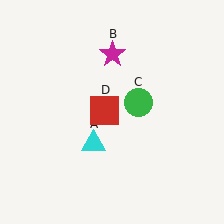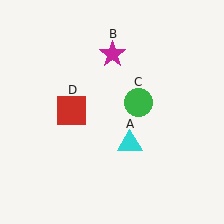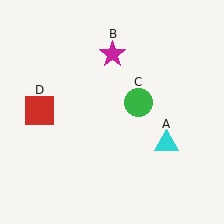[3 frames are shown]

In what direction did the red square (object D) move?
The red square (object D) moved left.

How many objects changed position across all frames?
2 objects changed position: cyan triangle (object A), red square (object D).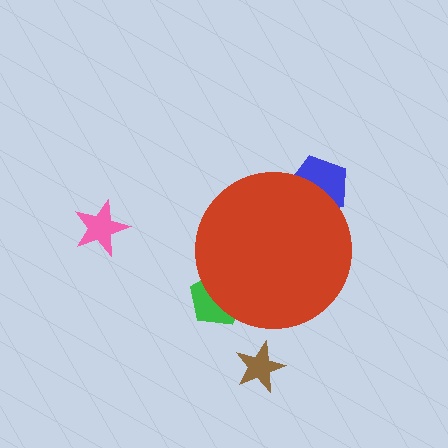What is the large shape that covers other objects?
A red circle.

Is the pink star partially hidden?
No, the pink star is fully visible.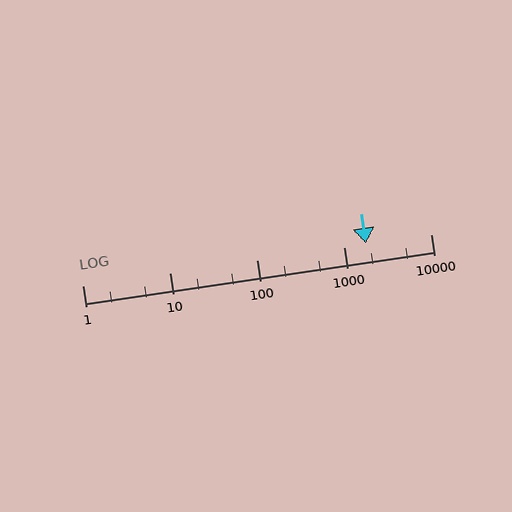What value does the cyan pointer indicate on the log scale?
The pointer indicates approximately 1800.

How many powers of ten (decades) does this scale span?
The scale spans 4 decades, from 1 to 10000.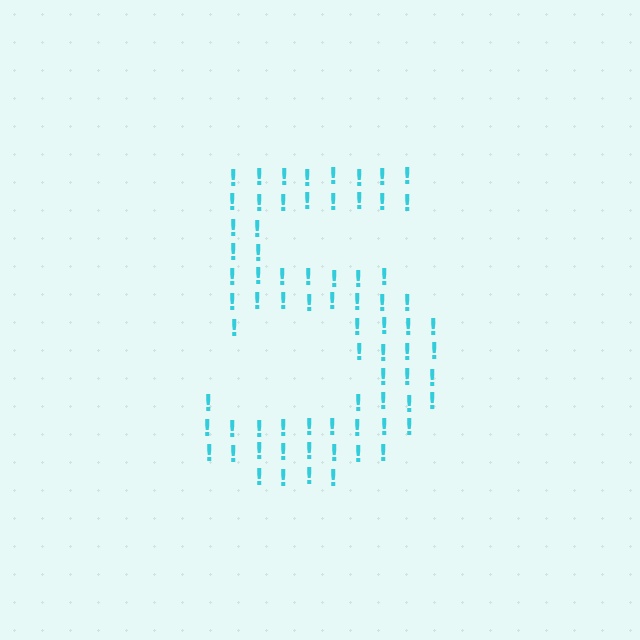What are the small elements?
The small elements are exclamation marks.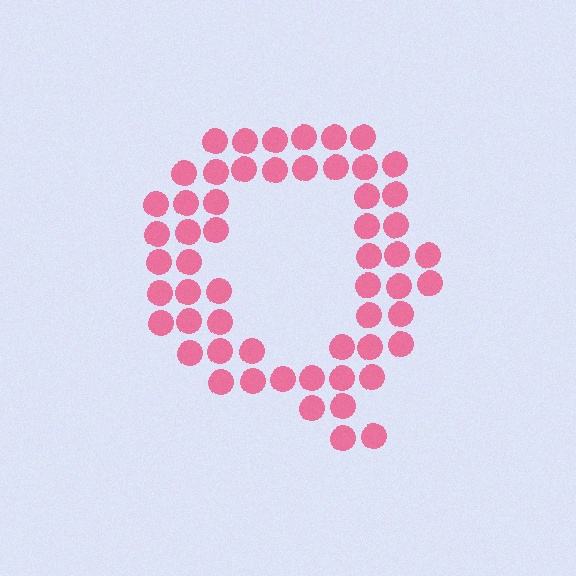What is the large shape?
The large shape is the letter Q.